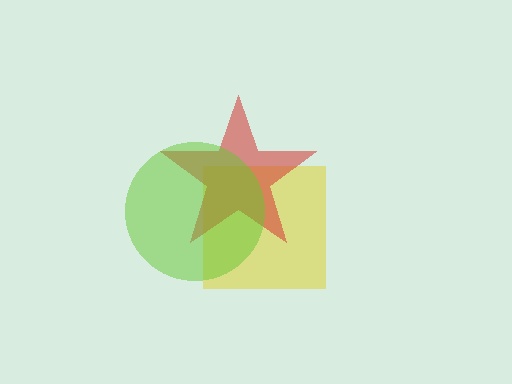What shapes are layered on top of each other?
The layered shapes are: a yellow square, a red star, a lime circle.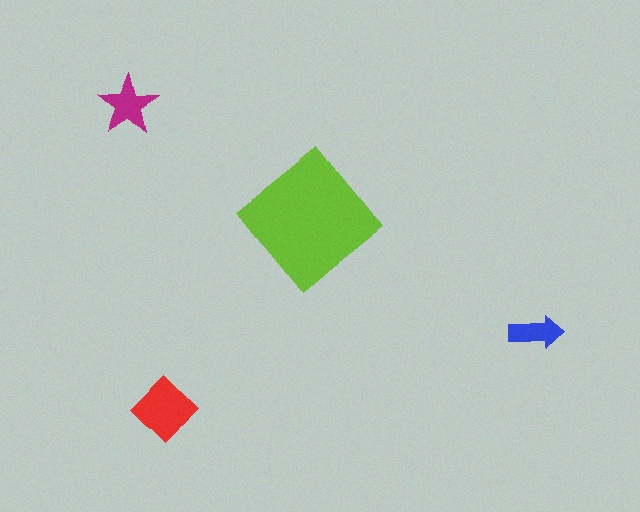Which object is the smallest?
The blue arrow.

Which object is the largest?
The lime diamond.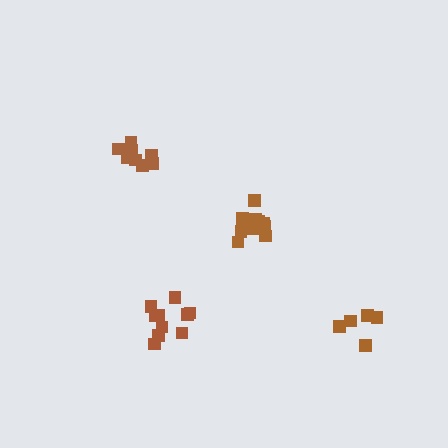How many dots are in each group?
Group 1: 8 dots, Group 2: 10 dots, Group 3: 5 dots, Group 4: 10 dots (33 total).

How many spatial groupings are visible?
There are 4 spatial groupings.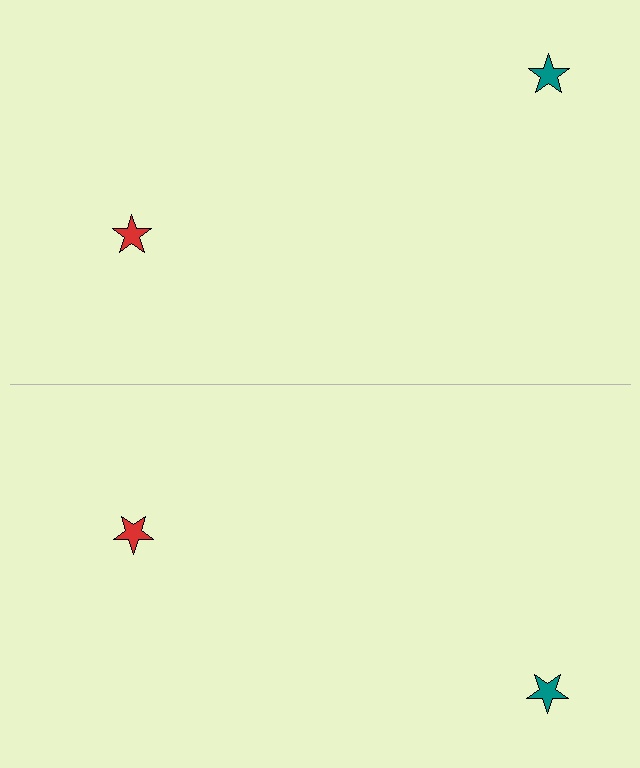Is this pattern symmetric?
Yes, this pattern has bilateral (reflection) symmetry.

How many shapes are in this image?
There are 4 shapes in this image.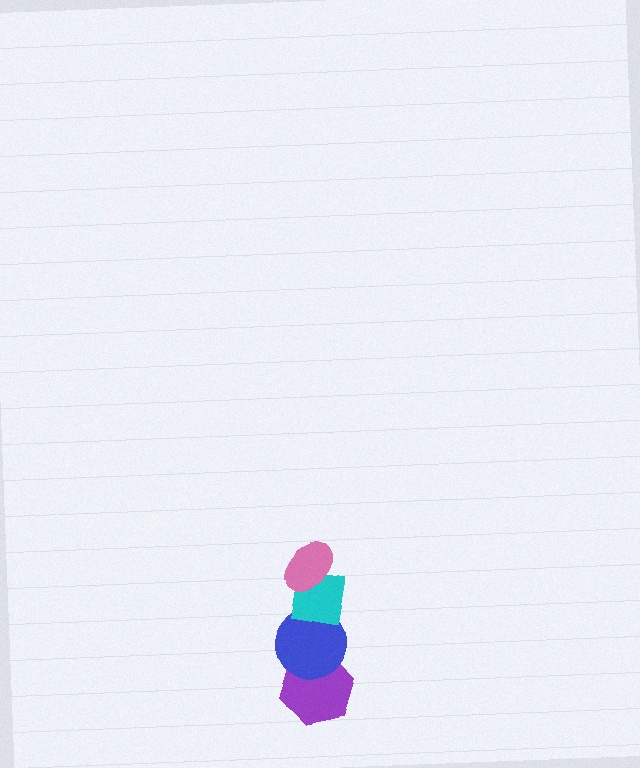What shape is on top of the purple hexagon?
The blue circle is on top of the purple hexagon.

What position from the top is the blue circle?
The blue circle is 3rd from the top.